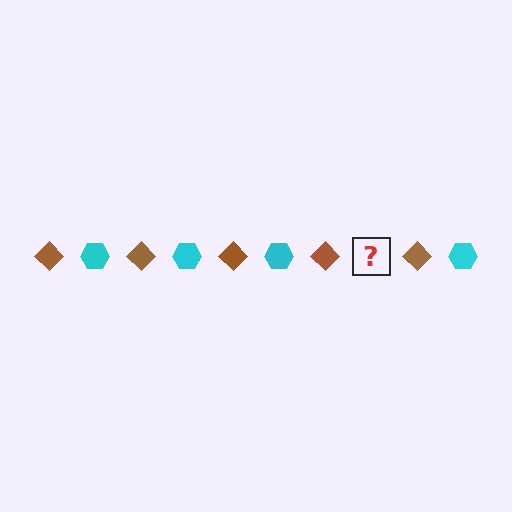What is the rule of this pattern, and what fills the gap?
The rule is that the pattern alternates between brown diamond and cyan hexagon. The gap should be filled with a cyan hexagon.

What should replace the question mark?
The question mark should be replaced with a cyan hexagon.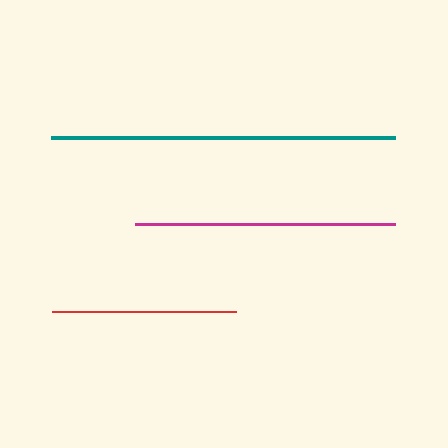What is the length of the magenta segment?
The magenta segment is approximately 260 pixels long.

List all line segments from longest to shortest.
From longest to shortest: teal, magenta, red.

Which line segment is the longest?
The teal line is the longest at approximately 344 pixels.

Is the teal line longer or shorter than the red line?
The teal line is longer than the red line.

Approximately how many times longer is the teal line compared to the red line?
The teal line is approximately 1.9 times the length of the red line.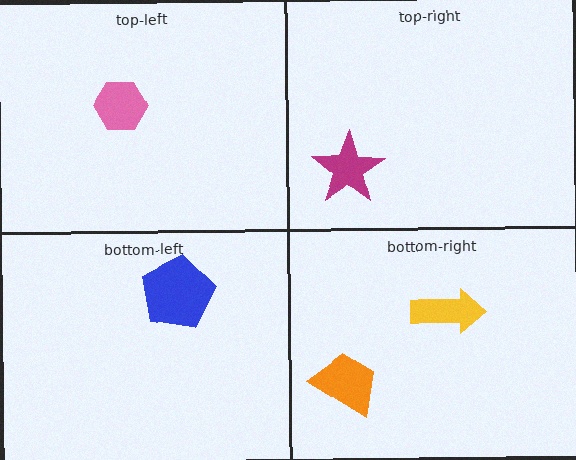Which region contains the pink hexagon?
The top-left region.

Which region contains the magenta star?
The top-right region.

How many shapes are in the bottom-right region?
2.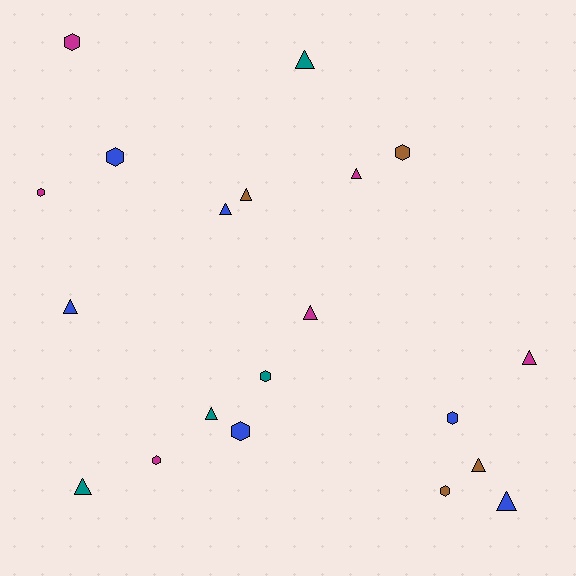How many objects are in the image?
There are 20 objects.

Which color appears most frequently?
Magenta, with 6 objects.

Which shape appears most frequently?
Triangle, with 11 objects.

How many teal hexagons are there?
There is 1 teal hexagon.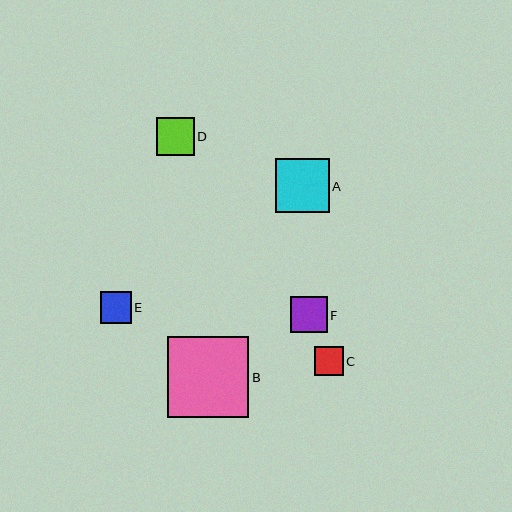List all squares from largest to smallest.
From largest to smallest: B, A, D, F, E, C.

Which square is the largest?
Square B is the largest with a size of approximately 81 pixels.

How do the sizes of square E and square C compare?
Square E and square C are approximately the same size.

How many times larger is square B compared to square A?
Square B is approximately 1.5 times the size of square A.